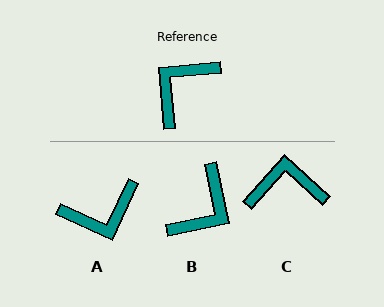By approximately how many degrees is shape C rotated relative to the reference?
Approximately 47 degrees clockwise.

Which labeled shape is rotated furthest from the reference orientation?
B, about 173 degrees away.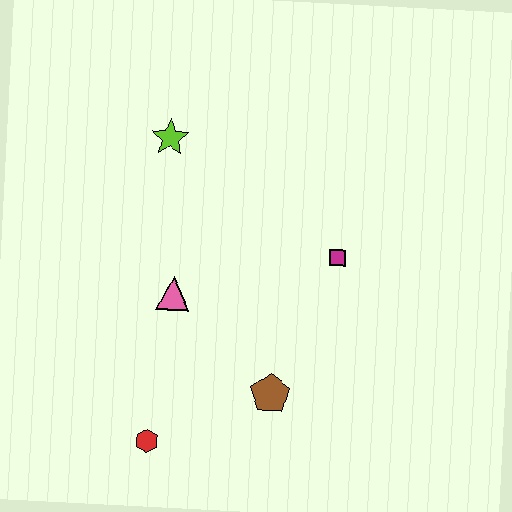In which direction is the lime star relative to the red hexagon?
The lime star is above the red hexagon.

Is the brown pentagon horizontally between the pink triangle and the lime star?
No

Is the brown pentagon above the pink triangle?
No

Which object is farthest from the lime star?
The red hexagon is farthest from the lime star.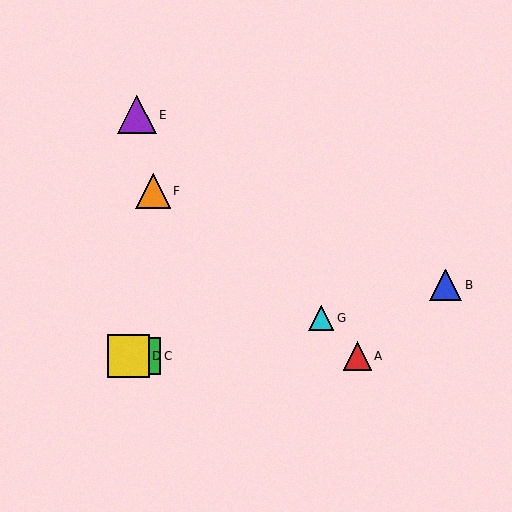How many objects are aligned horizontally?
3 objects (A, C, D) are aligned horizontally.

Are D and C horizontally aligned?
Yes, both are at y≈356.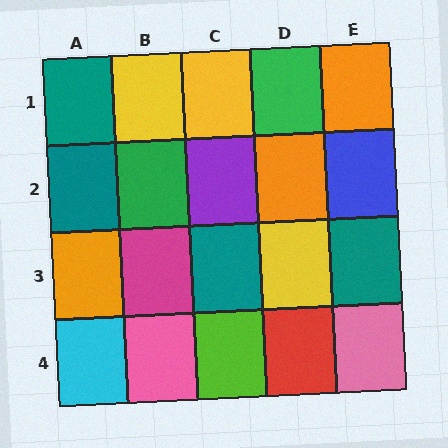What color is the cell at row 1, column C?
Yellow.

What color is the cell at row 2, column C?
Purple.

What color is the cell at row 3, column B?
Magenta.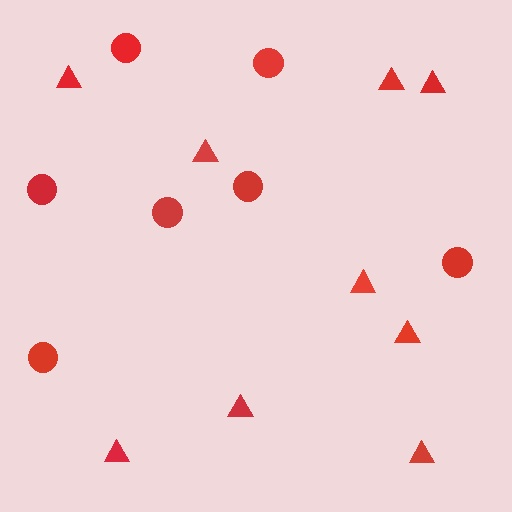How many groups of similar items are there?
There are 2 groups: one group of triangles (9) and one group of circles (7).